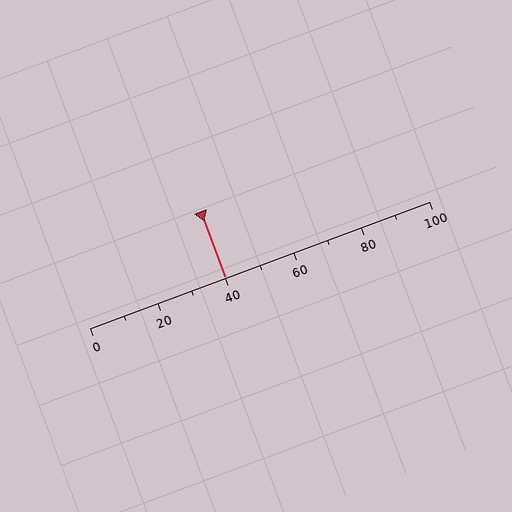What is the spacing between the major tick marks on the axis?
The major ticks are spaced 20 apart.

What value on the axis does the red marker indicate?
The marker indicates approximately 40.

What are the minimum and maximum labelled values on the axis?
The axis runs from 0 to 100.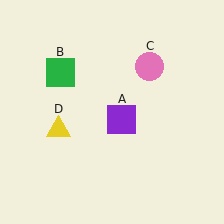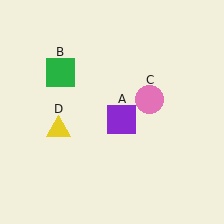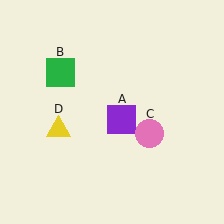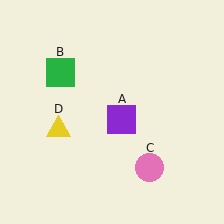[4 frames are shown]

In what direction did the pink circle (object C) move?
The pink circle (object C) moved down.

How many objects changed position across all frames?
1 object changed position: pink circle (object C).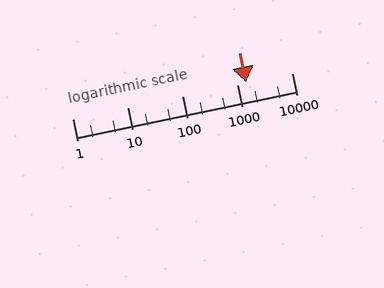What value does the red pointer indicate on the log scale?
The pointer indicates approximately 1500.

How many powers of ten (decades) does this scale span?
The scale spans 4 decades, from 1 to 10000.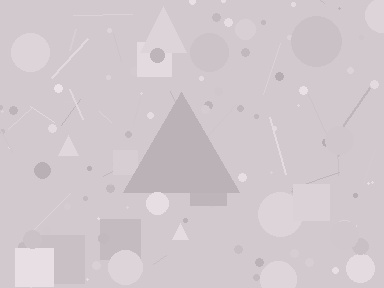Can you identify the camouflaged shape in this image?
The camouflaged shape is a triangle.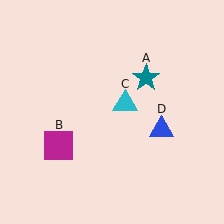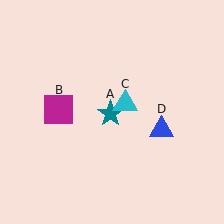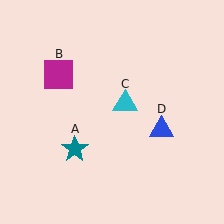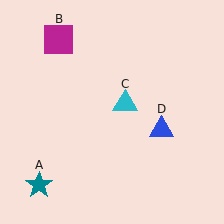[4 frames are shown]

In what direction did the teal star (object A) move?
The teal star (object A) moved down and to the left.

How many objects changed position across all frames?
2 objects changed position: teal star (object A), magenta square (object B).